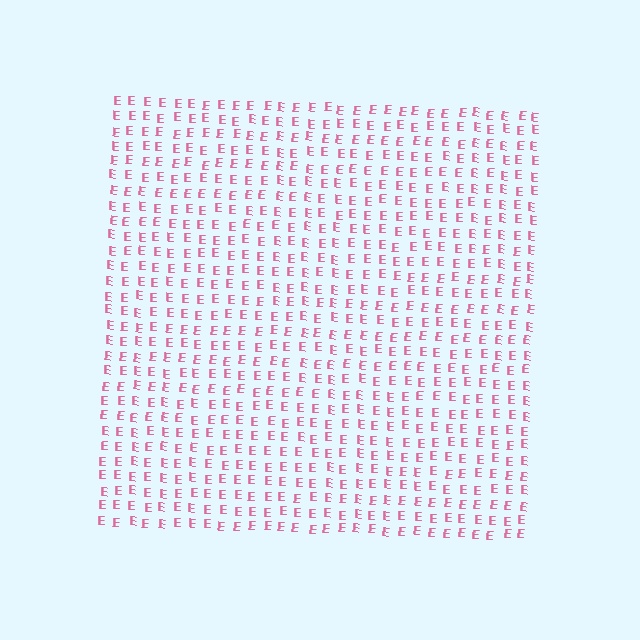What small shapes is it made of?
It is made of small letter E's.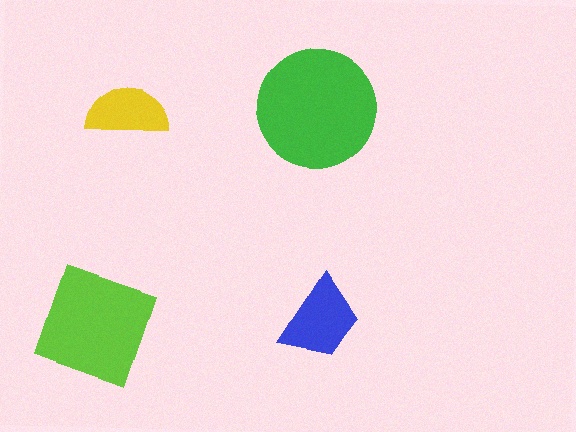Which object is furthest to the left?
The lime square is leftmost.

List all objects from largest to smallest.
The green circle, the lime square, the blue trapezoid, the yellow semicircle.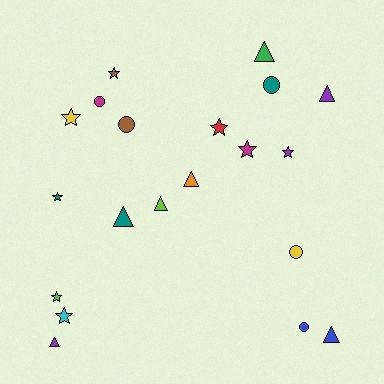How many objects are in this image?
There are 20 objects.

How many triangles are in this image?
There are 7 triangles.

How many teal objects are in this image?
There are 3 teal objects.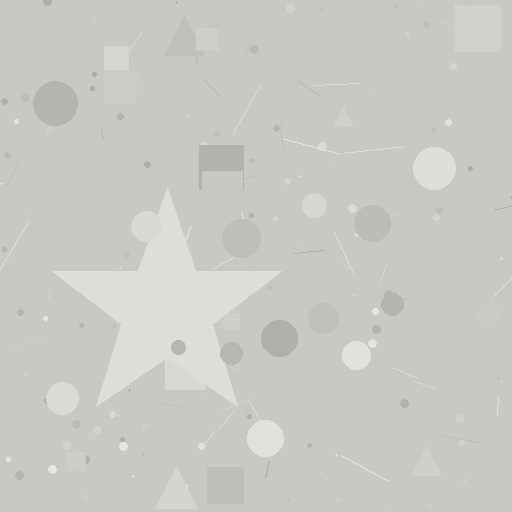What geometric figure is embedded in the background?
A star is embedded in the background.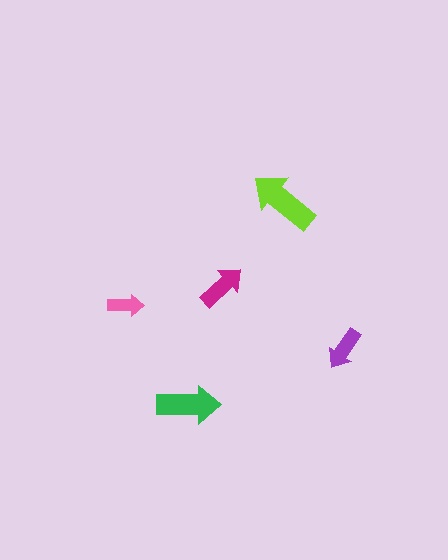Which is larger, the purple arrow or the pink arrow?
The purple one.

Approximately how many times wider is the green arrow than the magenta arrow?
About 1.5 times wider.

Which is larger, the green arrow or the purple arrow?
The green one.